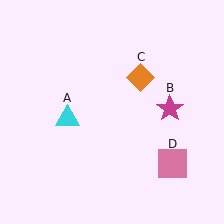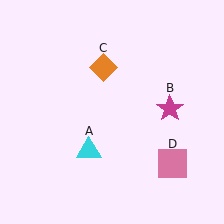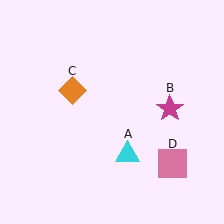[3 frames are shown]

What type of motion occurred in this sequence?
The cyan triangle (object A), orange diamond (object C) rotated counterclockwise around the center of the scene.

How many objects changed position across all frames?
2 objects changed position: cyan triangle (object A), orange diamond (object C).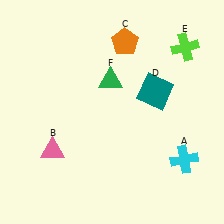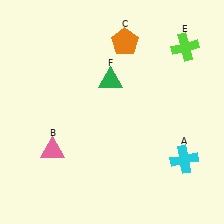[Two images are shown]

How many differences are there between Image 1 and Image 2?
There is 1 difference between the two images.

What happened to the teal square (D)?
The teal square (D) was removed in Image 2. It was in the top-right area of Image 1.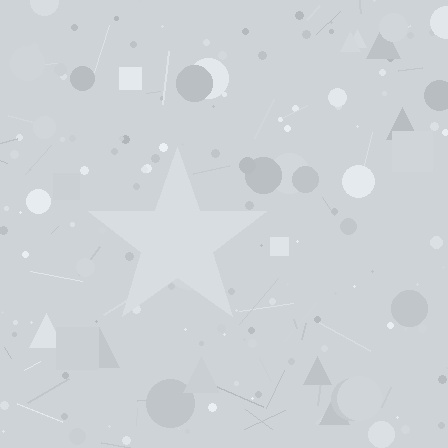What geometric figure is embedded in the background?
A star is embedded in the background.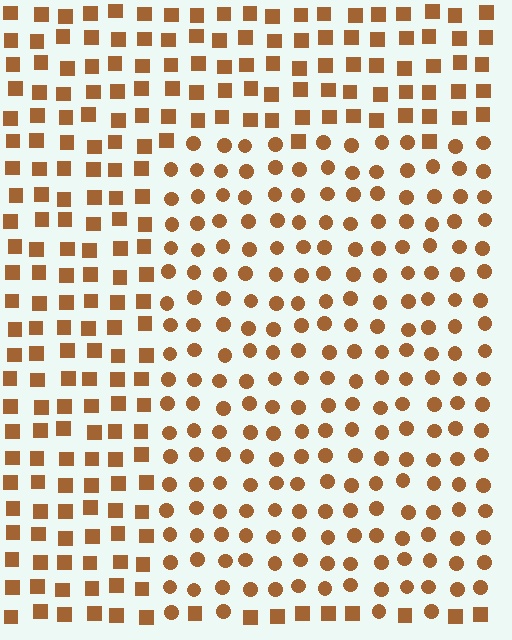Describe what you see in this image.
The image is filled with small brown elements arranged in a uniform grid. A rectangle-shaped region contains circles, while the surrounding area contains squares. The boundary is defined purely by the change in element shape.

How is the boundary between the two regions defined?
The boundary is defined by a change in element shape: circles inside vs. squares outside. All elements share the same color and spacing.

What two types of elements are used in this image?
The image uses circles inside the rectangle region and squares outside it.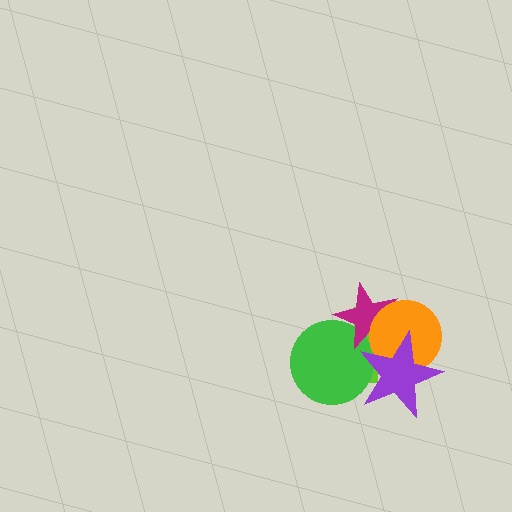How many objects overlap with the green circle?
3 objects overlap with the green circle.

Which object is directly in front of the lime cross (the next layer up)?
The green circle is directly in front of the lime cross.